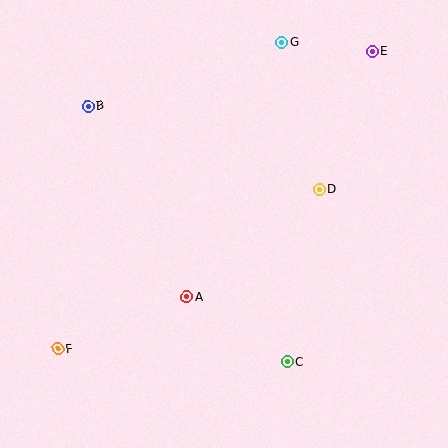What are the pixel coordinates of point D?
Point D is at (319, 189).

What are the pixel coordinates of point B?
Point B is at (88, 106).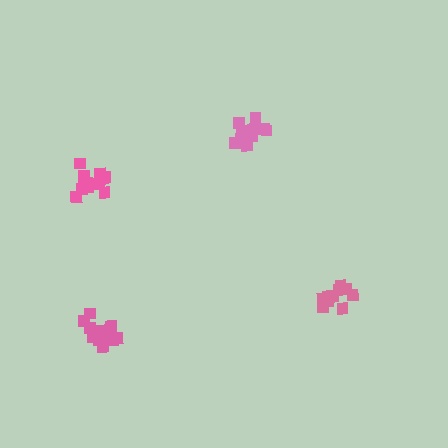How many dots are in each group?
Group 1: 12 dots, Group 2: 14 dots, Group 3: 11 dots, Group 4: 15 dots (52 total).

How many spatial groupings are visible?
There are 4 spatial groupings.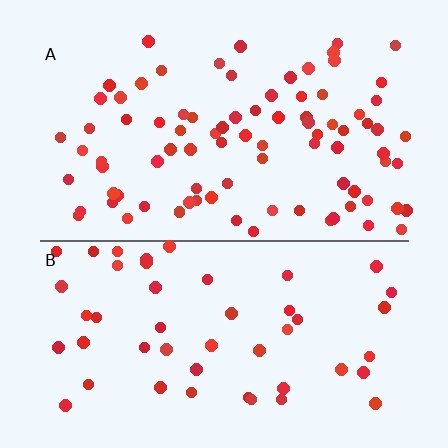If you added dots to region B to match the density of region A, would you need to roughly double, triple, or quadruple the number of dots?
Approximately double.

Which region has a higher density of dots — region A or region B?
A (the top).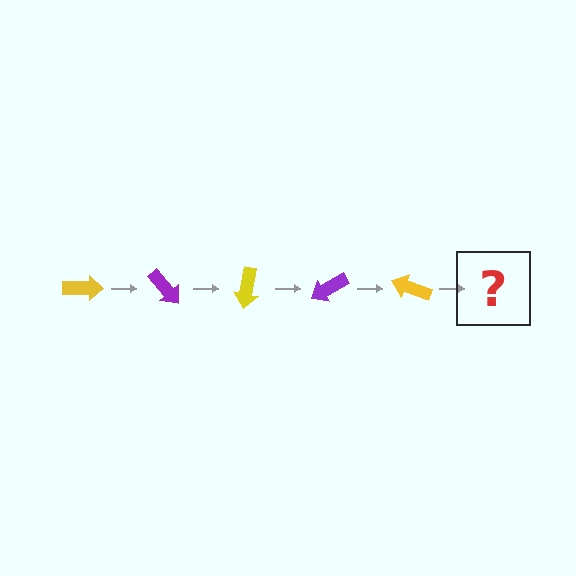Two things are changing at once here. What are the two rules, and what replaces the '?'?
The two rules are that it rotates 50 degrees each step and the color cycles through yellow and purple. The '?' should be a purple arrow, rotated 250 degrees from the start.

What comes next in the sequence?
The next element should be a purple arrow, rotated 250 degrees from the start.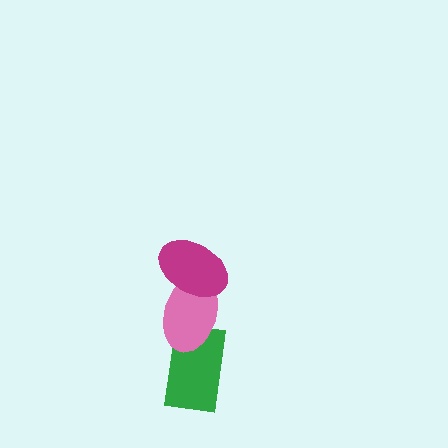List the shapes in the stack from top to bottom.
From top to bottom: the magenta ellipse, the pink ellipse, the green rectangle.